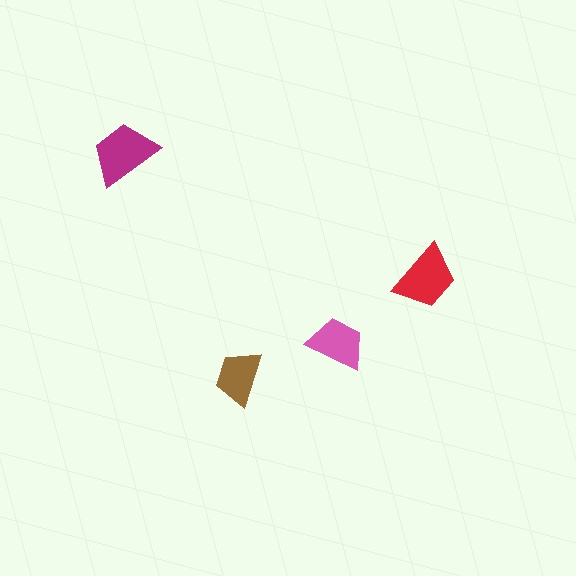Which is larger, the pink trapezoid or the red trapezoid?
The red one.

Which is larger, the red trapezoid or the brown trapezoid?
The red one.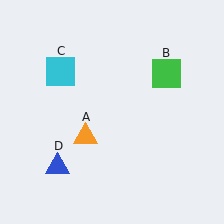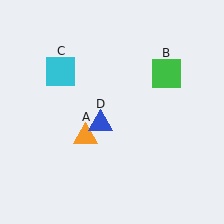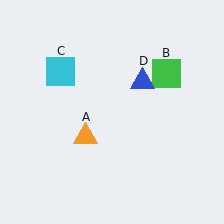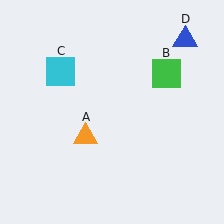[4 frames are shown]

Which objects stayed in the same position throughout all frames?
Orange triangle (object A) and green square (object B) and cyan square (object C) remained stationary.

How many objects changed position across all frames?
1 object changed position: blue triangle (object D).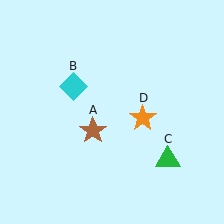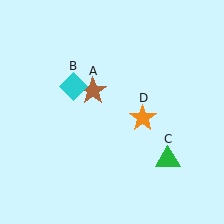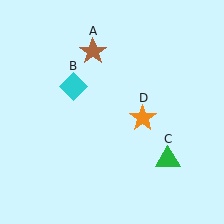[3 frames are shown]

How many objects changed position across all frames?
1 object changed position: brown star (object A).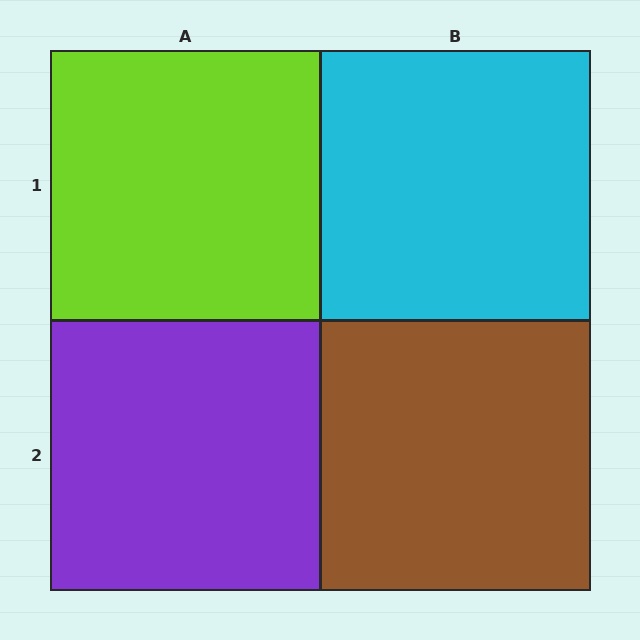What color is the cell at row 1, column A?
Lime.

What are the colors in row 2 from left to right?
Purple, brown.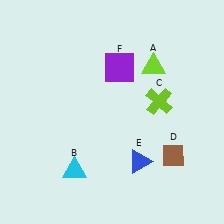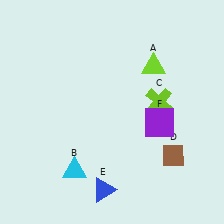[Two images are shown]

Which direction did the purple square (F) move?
The purple square (F) moved down.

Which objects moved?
The objects that moved are: the blue triangle (E), the purple square (F).